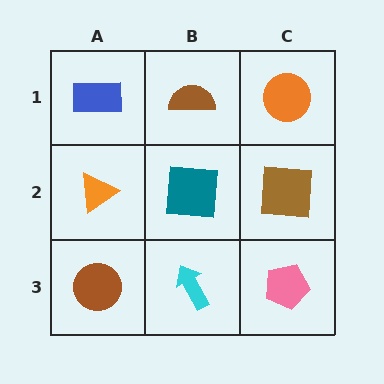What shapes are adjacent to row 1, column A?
An orange triangle (row 2, column A), a brown semicircle (row 1, column B).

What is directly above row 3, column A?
An orange triangle.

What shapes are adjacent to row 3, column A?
An orange triangle (row 2, column A), a cyan arrow (row 3, column B).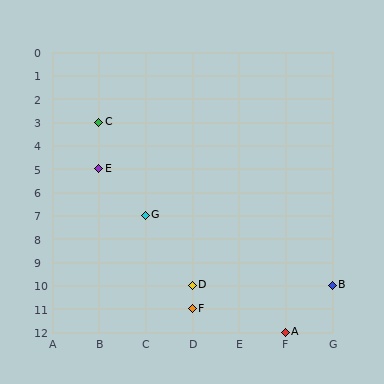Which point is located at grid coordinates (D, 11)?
Point F is at (D, 11).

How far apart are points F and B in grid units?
Points F and B are 3 columns and 1 row apart (about 3.2 grid units diagonally).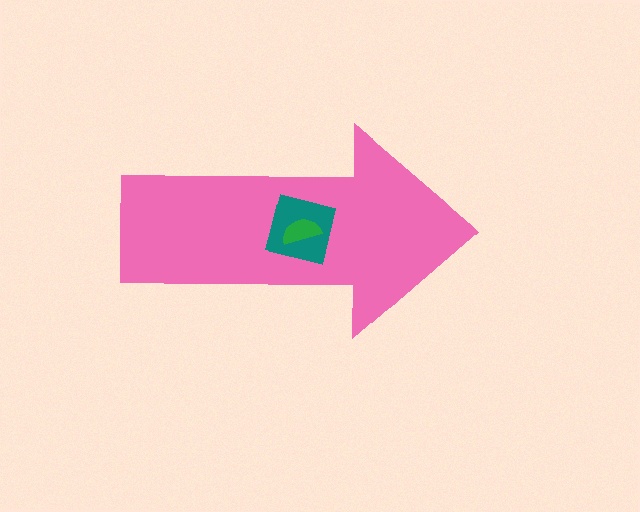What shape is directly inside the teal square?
The green semicircle.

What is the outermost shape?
The pink arrow.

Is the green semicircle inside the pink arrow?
Yes.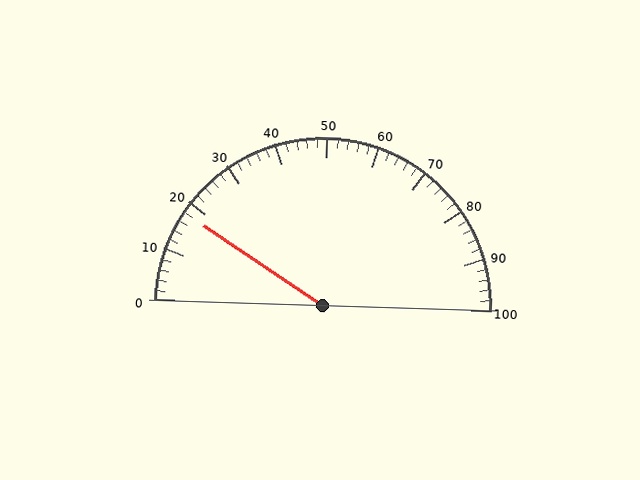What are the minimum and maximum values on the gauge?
The gauge ranges from 0 to 100.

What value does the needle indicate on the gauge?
The needle indicates approximately 18.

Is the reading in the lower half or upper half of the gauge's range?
The reading is in the lower half of the range (0 to 100).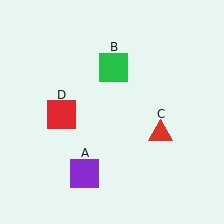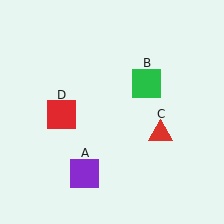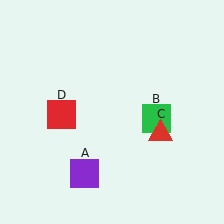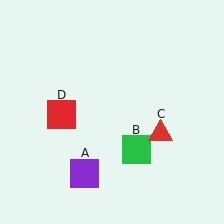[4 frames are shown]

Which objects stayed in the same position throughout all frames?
Purple square (object A) and red triangle (object C) and red square (object D) remained stationary.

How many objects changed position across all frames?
1 object changed position: green square (object B).